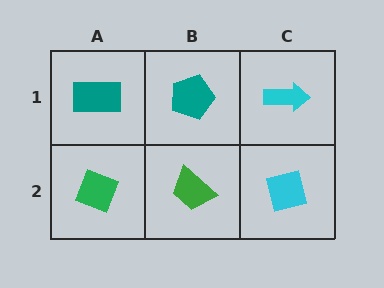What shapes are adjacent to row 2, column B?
A teal pentagon (row 1, column B), a green diamond (row 2, column A), a cyan square (row 2, column C).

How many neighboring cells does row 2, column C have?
2.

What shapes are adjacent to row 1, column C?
A cyan square (row 2, column C), a teal pentagon (row 1, column B).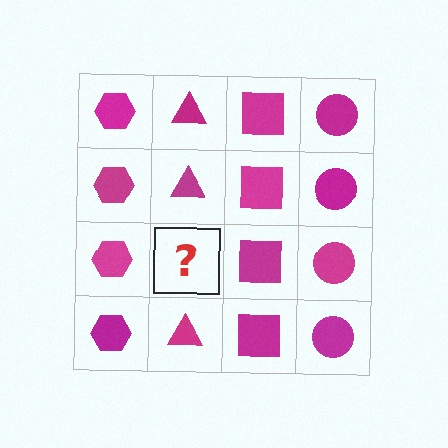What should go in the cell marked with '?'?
The missing cell should contain a magenta triangle.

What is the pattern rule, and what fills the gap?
The rule is that each column has a consistent shape. The gap should be filled with a magenta triangle.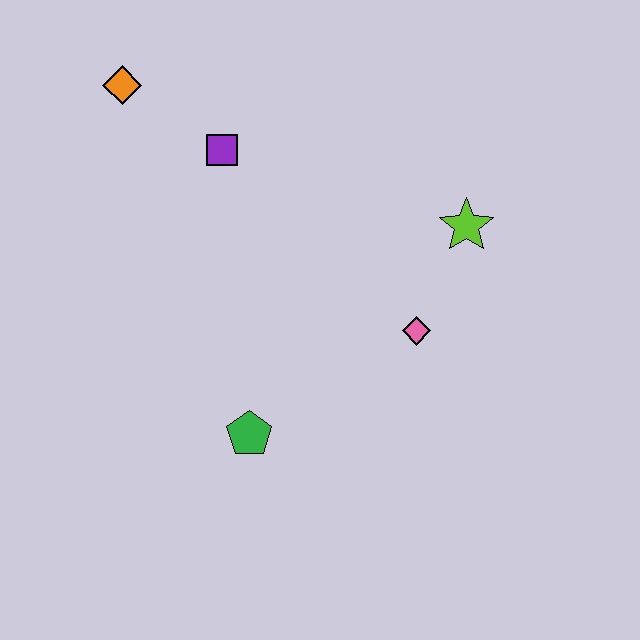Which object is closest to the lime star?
The pink diamond is closest to the lime star.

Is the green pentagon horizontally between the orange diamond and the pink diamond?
Yes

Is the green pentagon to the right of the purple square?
Yes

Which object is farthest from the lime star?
The orange diamond is farthest from the lime star.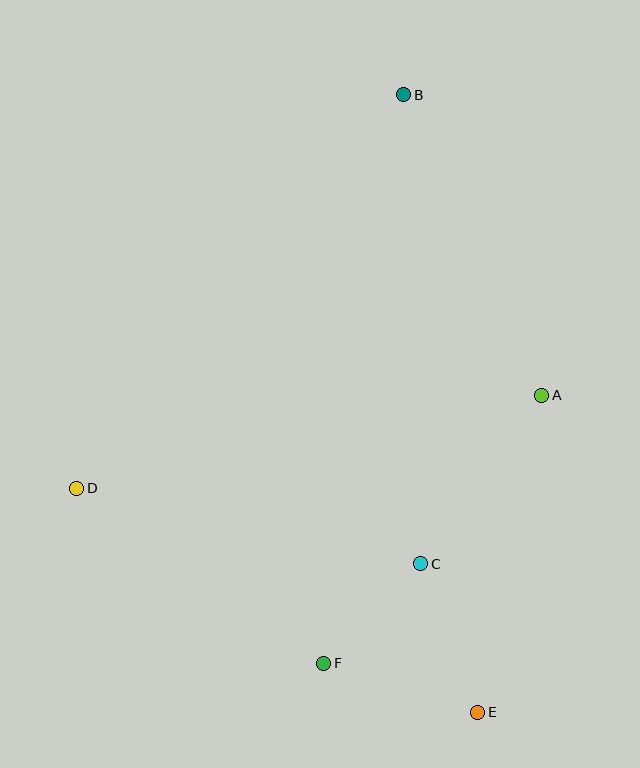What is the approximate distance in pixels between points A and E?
The distance between A and E is approximately 323 pixels.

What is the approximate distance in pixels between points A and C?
The distance between A and C is approximately 208 pixels.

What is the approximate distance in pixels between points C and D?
The distance between C and D is approximately 352 pixels.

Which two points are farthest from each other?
Points B and E are farthest from each other.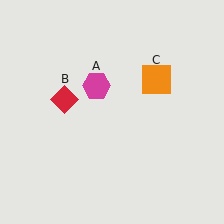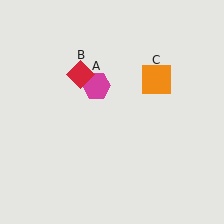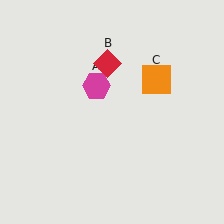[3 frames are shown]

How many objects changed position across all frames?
1 object changed position: red diamond (object B).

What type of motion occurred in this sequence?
The red diamond (object B) rotated clockwise around the center of the scene.